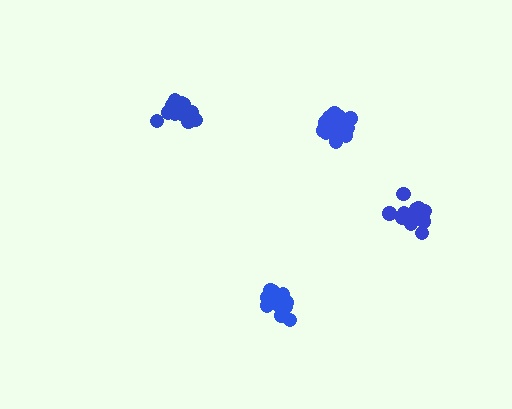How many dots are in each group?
Group 1: 14 dots, Group 2: 19 dots, Group 3: 16 dots, Group 4: 15 dots (64 total).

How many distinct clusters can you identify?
There are 4 distinct clusters.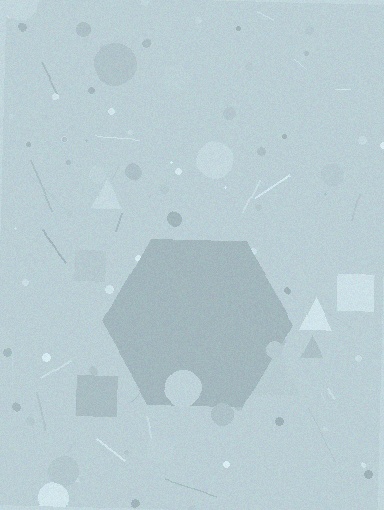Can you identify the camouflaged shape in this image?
The camouflaged shape is a hexagon.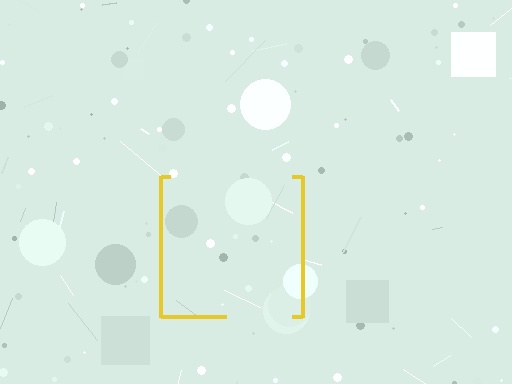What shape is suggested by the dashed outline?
The dashed outline suggests a square.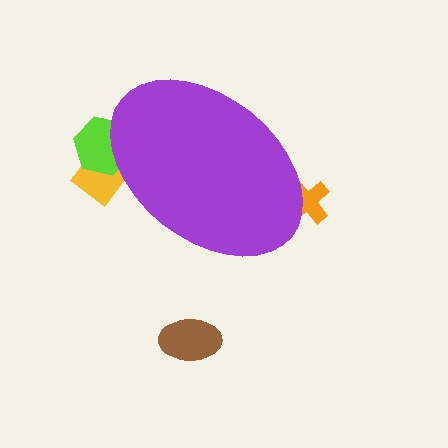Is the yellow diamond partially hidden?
Yes, the yellow diamond is partially hidden behind the purple ellipse.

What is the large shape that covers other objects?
A purple ellipse.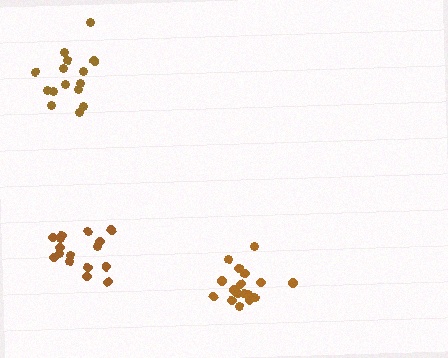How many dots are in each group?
Group 1: 17 dots, Group 2: 16 dots, Group 3: 15 dots (48 total).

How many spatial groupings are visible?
There are 3 spatial groupings.